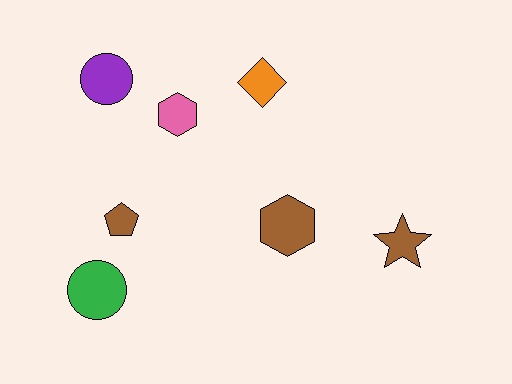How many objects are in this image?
There are 7 objects.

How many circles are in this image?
There are 2 circles.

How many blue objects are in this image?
There are no blue objects.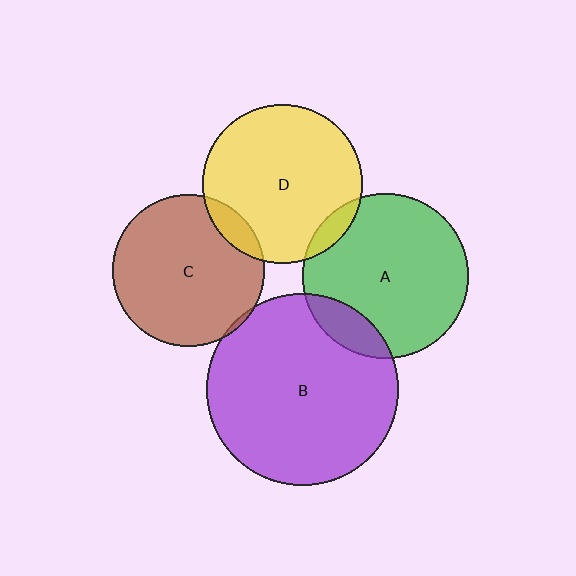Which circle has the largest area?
Circle B (purple).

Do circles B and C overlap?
Yes.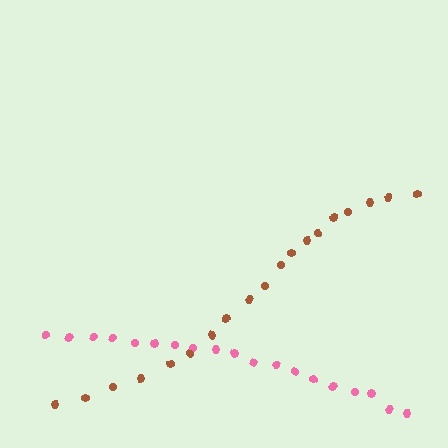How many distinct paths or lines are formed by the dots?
There are 2 distinct paths.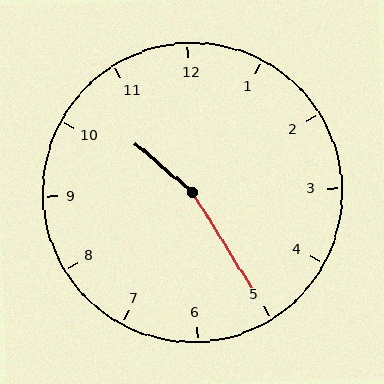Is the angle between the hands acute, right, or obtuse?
It is obtuse.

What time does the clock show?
10:25.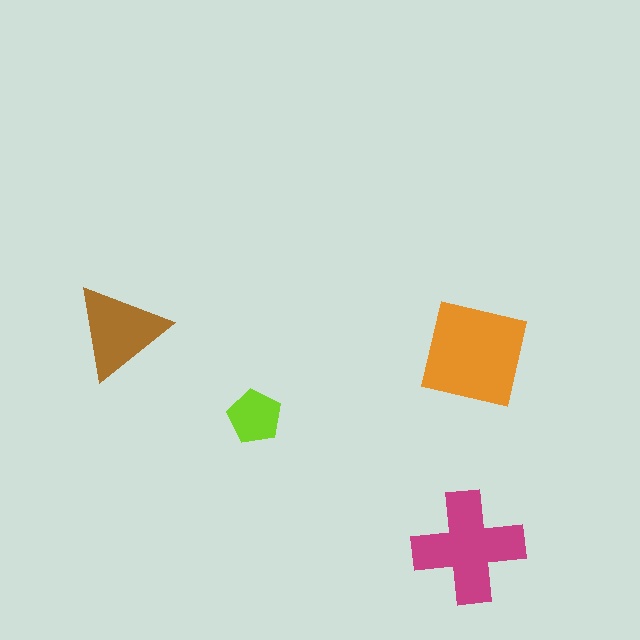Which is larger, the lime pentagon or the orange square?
The orange square.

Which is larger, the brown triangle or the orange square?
The orange square.